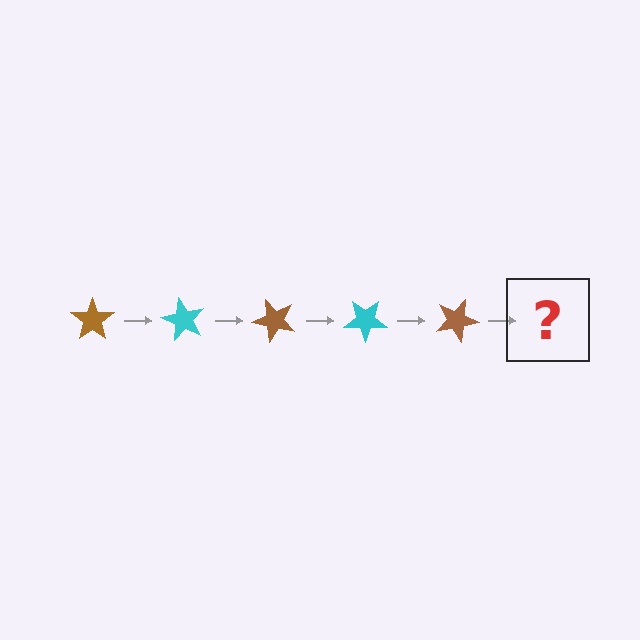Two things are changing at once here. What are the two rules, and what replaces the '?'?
The two rules are that it rotates 60 degrees each step and the color cycles through brown and cyan. The '?' should be a cyan star, rotated 300 degrees from the start.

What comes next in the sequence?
The next element should be a cyan star, rotated 300 degrees from the start.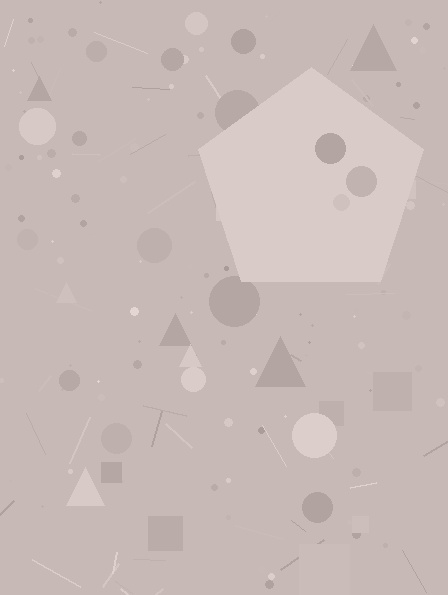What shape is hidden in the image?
A pentagon is hidden in the image.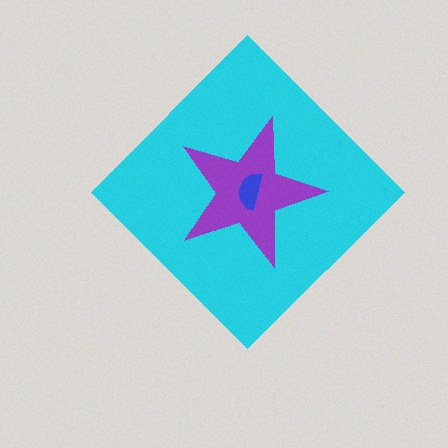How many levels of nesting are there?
3.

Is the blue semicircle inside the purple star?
Yes.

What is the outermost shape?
The cyan diamond.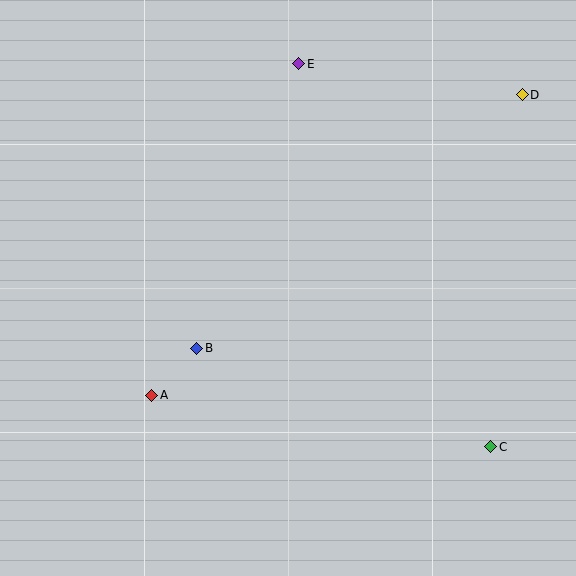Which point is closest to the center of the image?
Point B at (196, 348) is closest to the center.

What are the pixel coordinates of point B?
Point B is at (196, 348).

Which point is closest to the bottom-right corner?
Point C is closest to the bottom-right corner.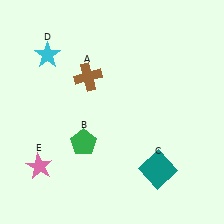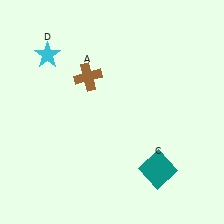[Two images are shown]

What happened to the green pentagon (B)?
The green pentagon (B) was removed in Image 2. It was in the bottom-left area of Image 1.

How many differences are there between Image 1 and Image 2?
There are 2 differences between the two images.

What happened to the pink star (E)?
The pink star (E) was removed in Image 2. It was in the bottom-left area of Image 1.